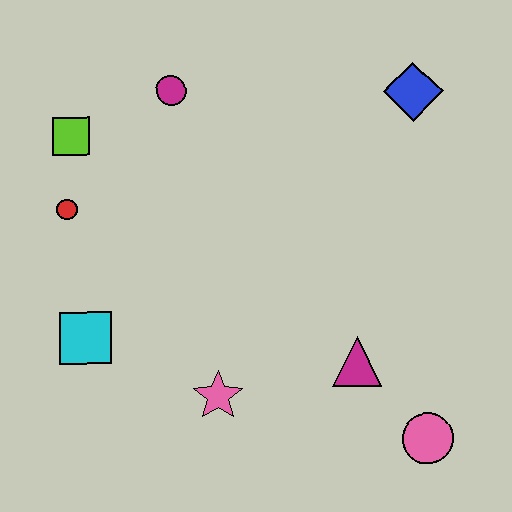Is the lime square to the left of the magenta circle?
Yes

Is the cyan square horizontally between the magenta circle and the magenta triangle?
No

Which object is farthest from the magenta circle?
The pink circle is farthest from the magenta circle.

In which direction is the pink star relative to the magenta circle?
The pink star is below the magenta circle.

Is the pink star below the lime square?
Yes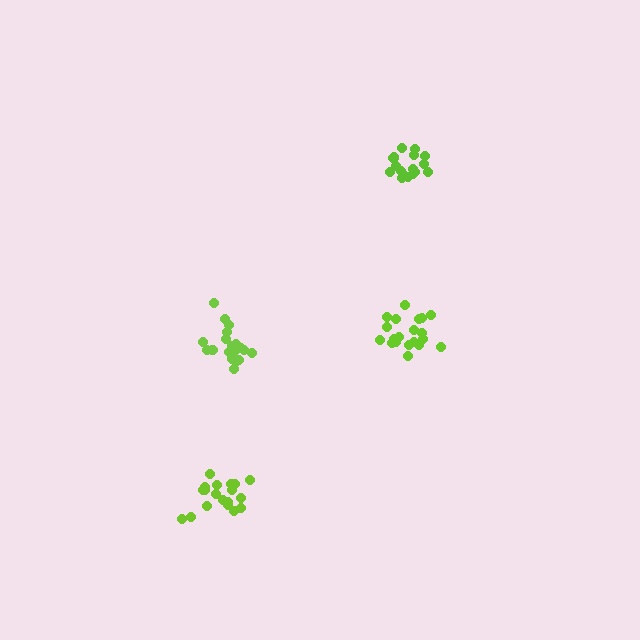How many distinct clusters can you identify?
There are 4 distinct clusters.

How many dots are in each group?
Group 1: 17 dots, Group 2: 20 dots, Group 3: 20 dots, Group 4: 19 dots (76 total).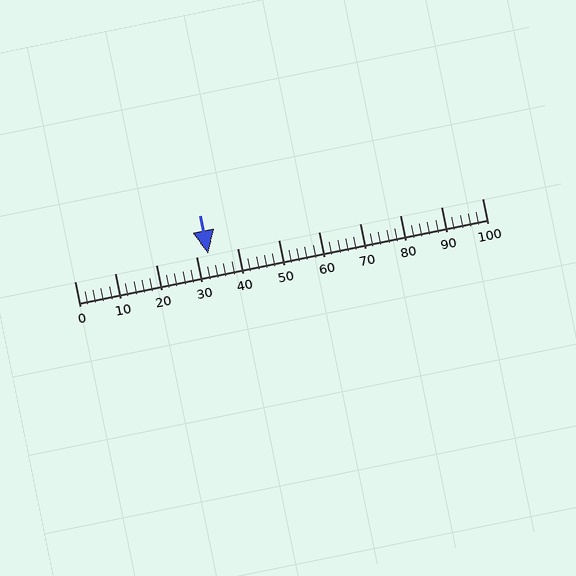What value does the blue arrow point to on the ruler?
The blue arrow points to approximately 33.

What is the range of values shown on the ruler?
The ruler shows values from 0 to 100.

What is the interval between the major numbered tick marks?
The major tick marks are spaced 10 units apart.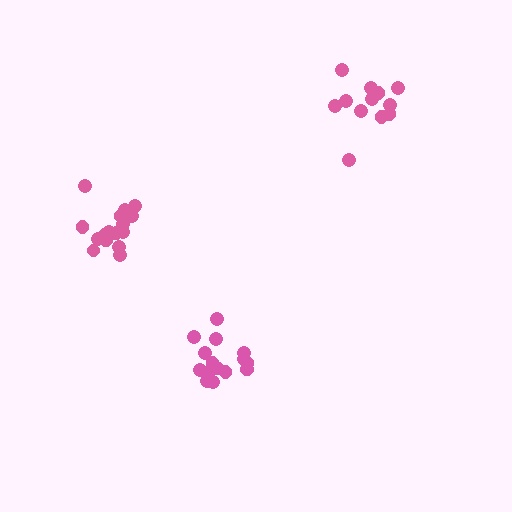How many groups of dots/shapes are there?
There are 3 groups.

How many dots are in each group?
Group 1: 16 dots, Group 2: 17 dots, Group 3: 12 dots (45 total).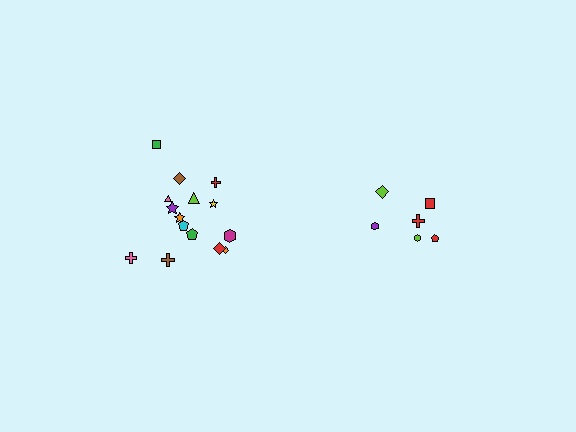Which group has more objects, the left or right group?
The left group.